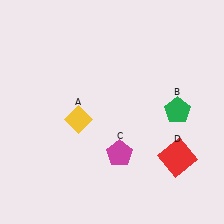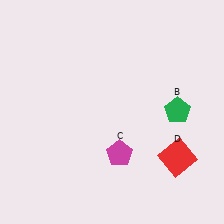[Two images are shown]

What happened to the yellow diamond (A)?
The yellow diamond (A) was removed in Image 2. It was in the bottom-left area of Image 1.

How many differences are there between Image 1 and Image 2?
There is 1 difference between the two images.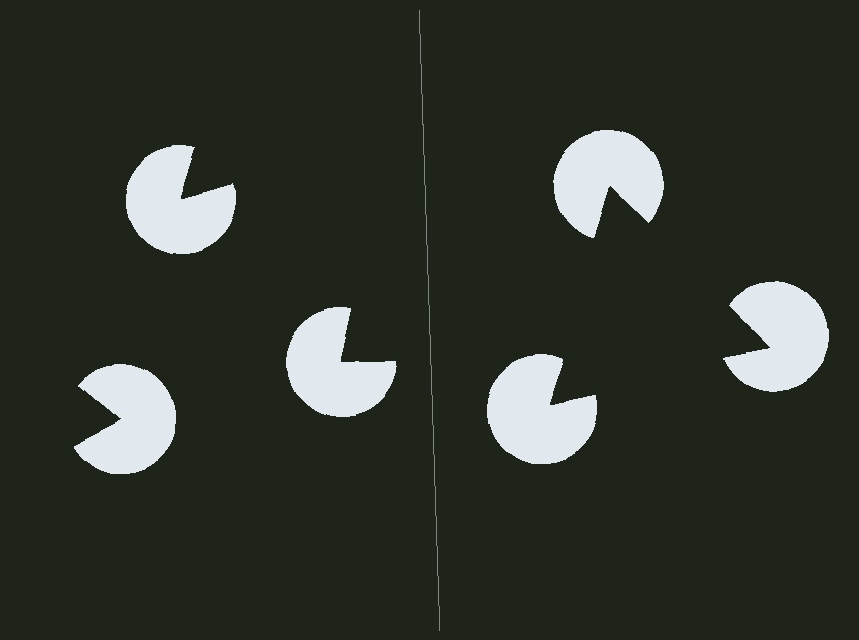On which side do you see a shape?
An illusory triangle appears on the right side. On the left side the wedge cuts are rotated, so no coherent shape forms.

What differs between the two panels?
The pac-man discs are positioned identically on both sides; only the wedge orientations differ. On the right they align to a triangle; on the left they are misaligned.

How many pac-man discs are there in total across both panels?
6 — 3 on each side.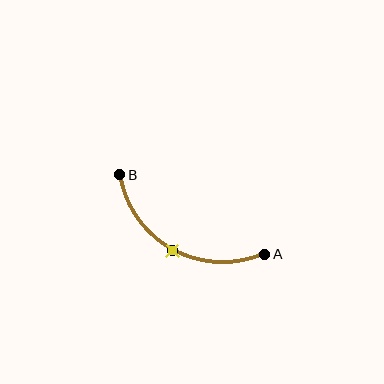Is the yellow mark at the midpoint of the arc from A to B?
Yes. The yellow mark lies on the arc at equal arc-length from both A and B — it is the arc midpoint.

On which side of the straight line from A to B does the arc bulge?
The arc bulges below the straight line connecting A and B.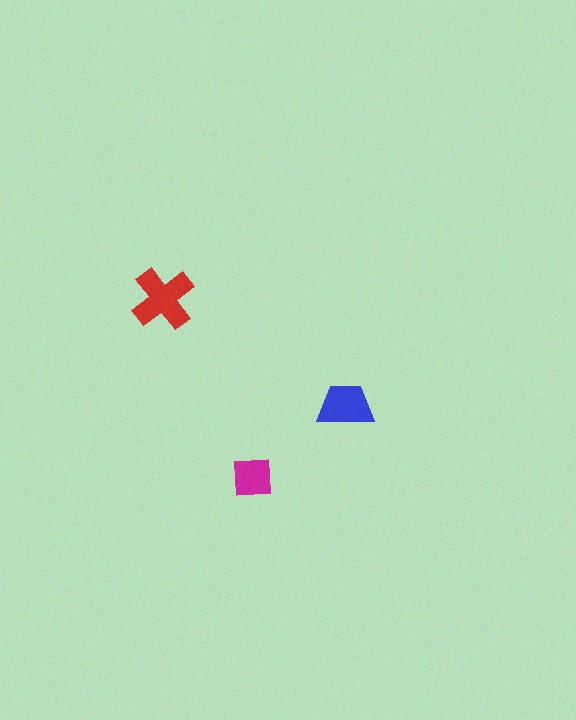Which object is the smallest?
The magenta square.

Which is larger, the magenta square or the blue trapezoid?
The blue trapezoid.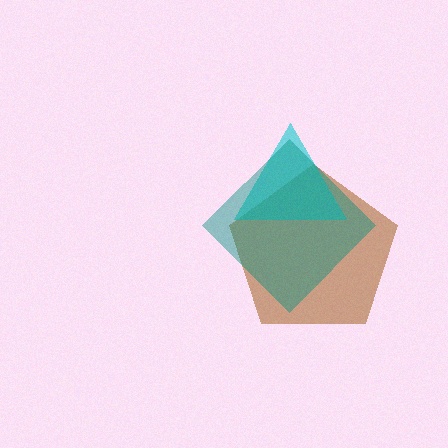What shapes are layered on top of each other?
The layered shapes are: a brown pentagon, a cyan triangle, a teal diamond.